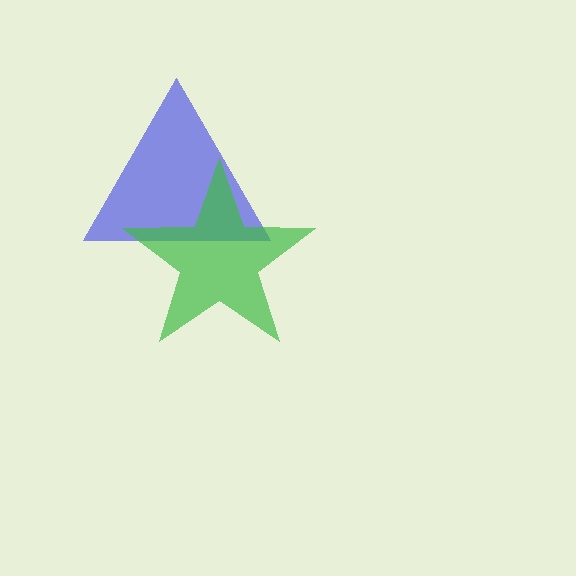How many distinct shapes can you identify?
There are 2 distinct shapes: a blue triangle, a green star.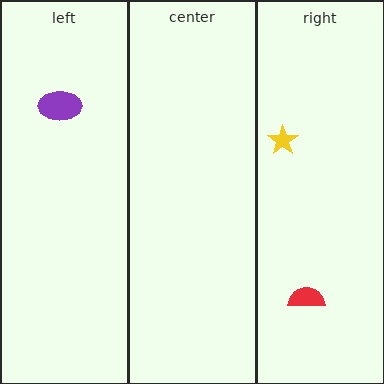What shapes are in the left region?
The purple ellipse.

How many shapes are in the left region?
1.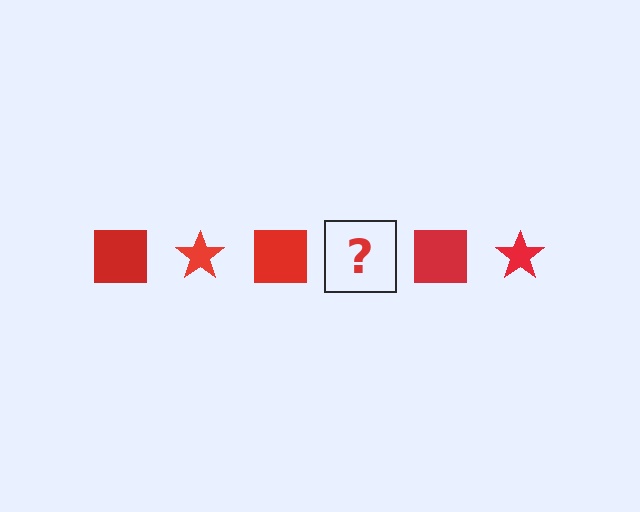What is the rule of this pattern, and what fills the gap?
The rule is that the pattern cycles through square, star shapes in red. The gap should be filled with a red star.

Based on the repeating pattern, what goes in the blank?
The blank should be a red star.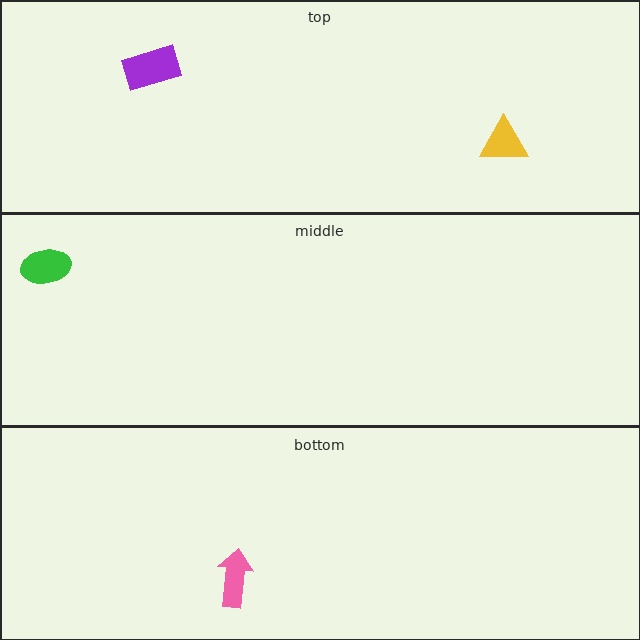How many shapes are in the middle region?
1.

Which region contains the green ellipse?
The middle region.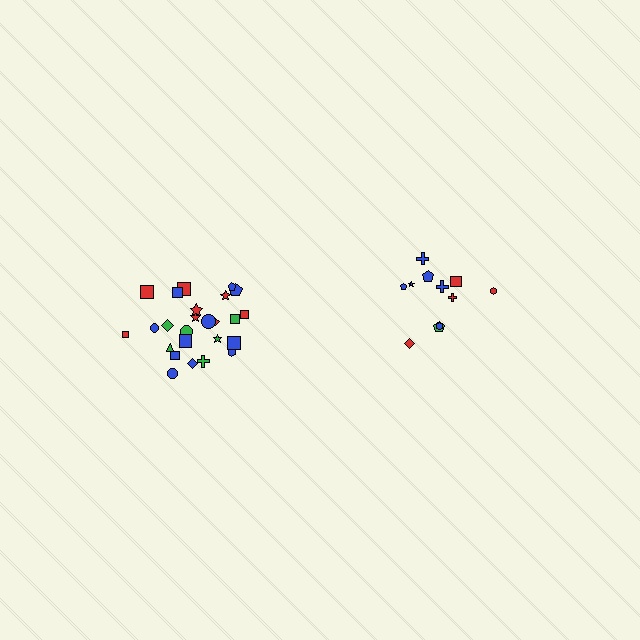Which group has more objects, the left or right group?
The left group.